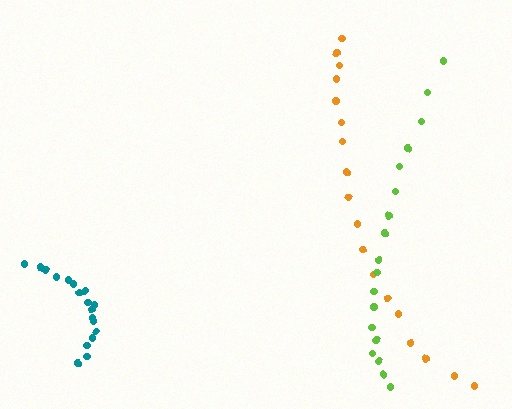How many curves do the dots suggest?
There are 3 distinct paths.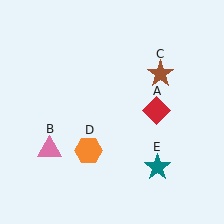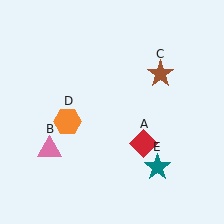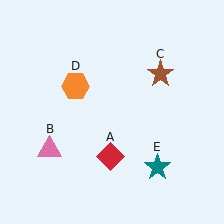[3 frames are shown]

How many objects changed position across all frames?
2 objects changed position: red diamond (object A), orange hexagon (object D).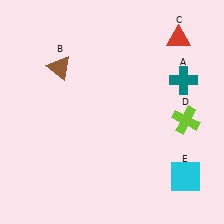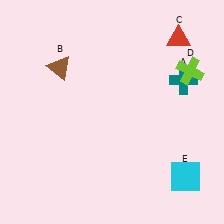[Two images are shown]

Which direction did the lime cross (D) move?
The lime cross (D) moved up.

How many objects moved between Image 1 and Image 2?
1 object moved between the two images.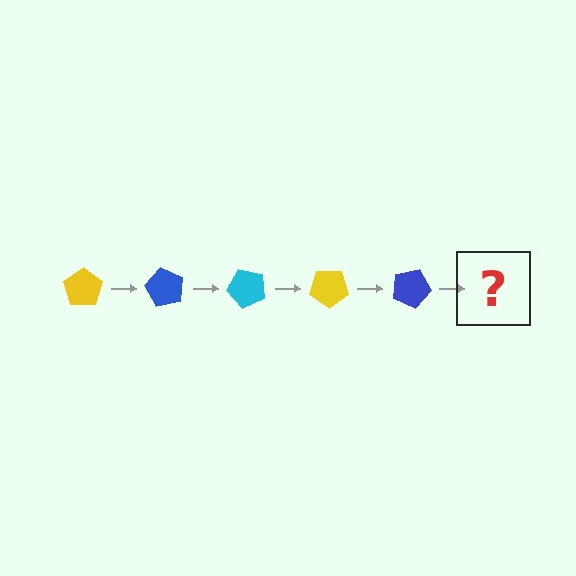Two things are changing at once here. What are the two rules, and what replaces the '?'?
The two rules are that it rotates 60 degrees each step and the color cycles through yellow, blue, and cyan. The '?' should be a cyan pentagon, rotated 300 degrees from the start.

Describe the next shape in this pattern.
It should be a cyan pentagon, rotated 300 degrees from the start.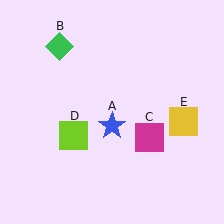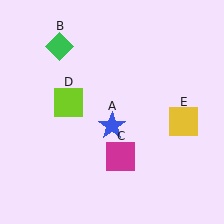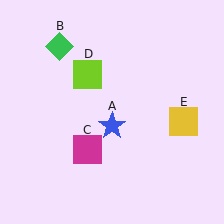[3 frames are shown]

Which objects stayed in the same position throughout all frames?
Blue star (object A) and green diamond (object B) and yellow square (object E) remained stationary.